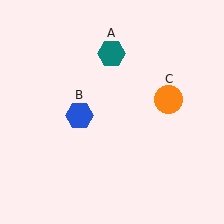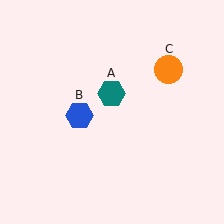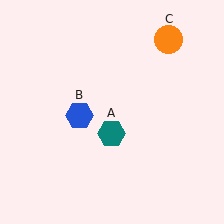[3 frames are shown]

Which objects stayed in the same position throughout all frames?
Blue hexagon (object B) remained stationary.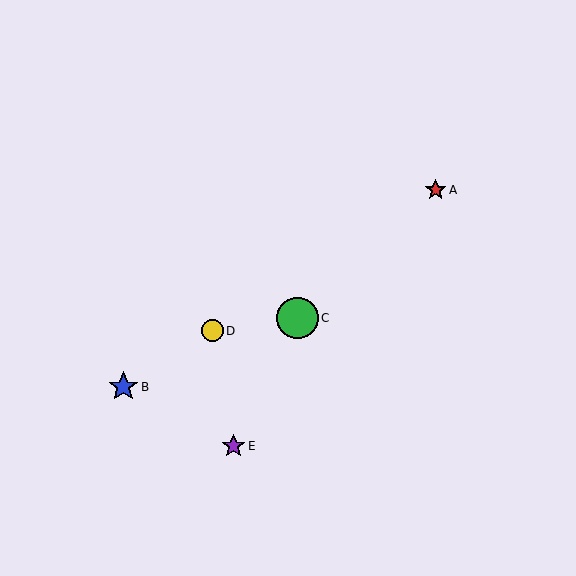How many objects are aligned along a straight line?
3 objects (A, B, D) are aligned along a straight line.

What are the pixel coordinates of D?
Object D is at (212, 331).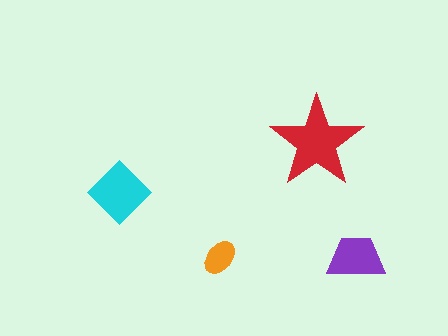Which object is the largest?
The red star.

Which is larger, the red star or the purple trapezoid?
The red star.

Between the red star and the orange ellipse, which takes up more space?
The red star.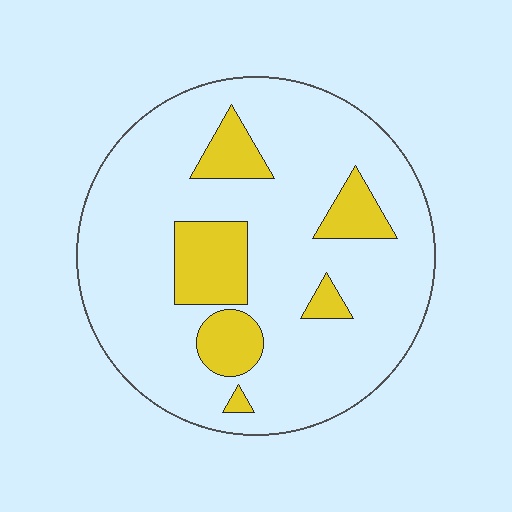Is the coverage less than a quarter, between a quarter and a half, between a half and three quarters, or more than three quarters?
Less than a quarter.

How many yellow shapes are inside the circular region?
6.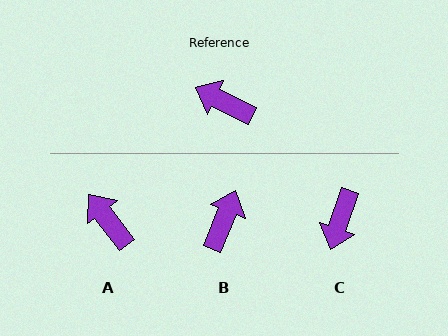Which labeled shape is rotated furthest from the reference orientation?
C, about 98 degrees away.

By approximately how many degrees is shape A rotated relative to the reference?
Approximately 26 degrees clockwise.